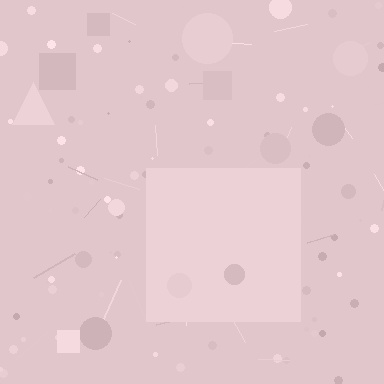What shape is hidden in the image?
A square is hidden in the image.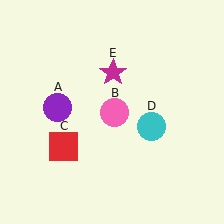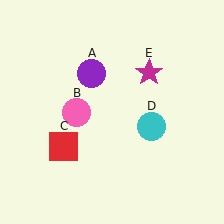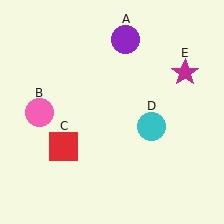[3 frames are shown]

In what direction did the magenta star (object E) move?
The magenta star (object E) moved right.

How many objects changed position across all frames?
3 objects changed position: purple circle (object A), pink circle (object B), magenta star (object E).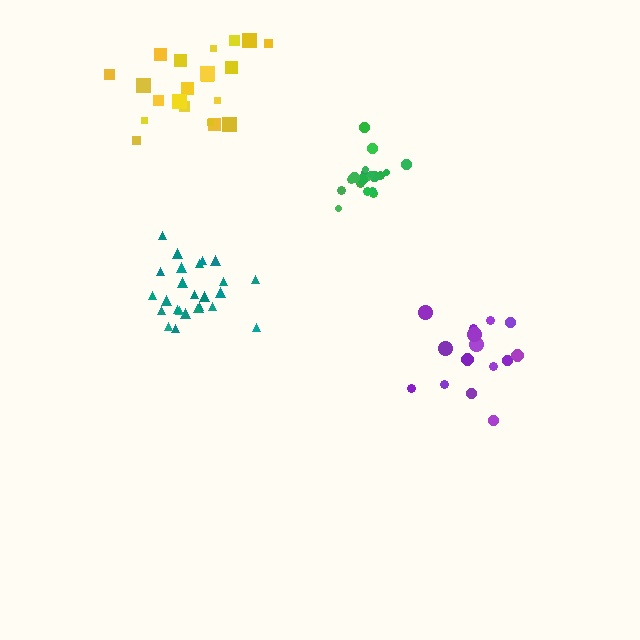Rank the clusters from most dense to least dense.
green, teal, purple, yellow.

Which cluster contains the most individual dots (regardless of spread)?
Teal (26).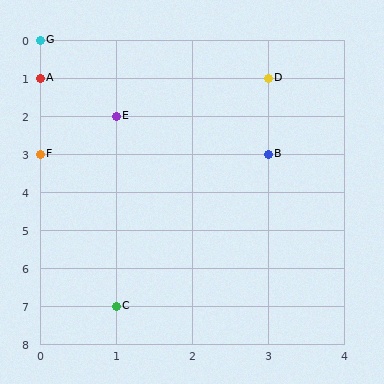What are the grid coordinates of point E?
Point E is at grid coordinates (1, 2).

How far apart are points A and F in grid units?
Points A and F are 2 rows apart.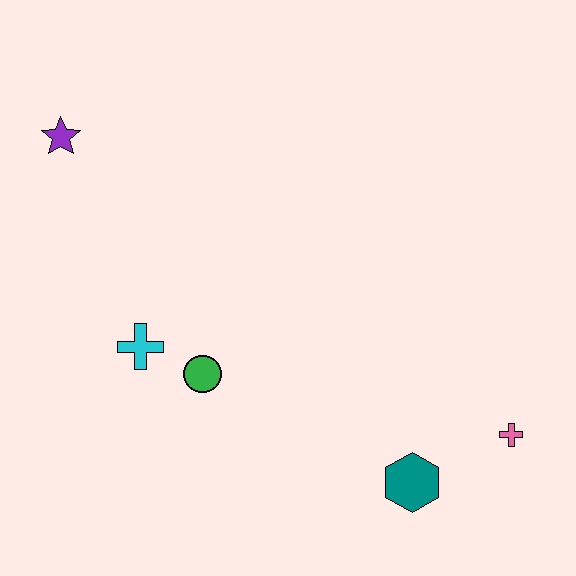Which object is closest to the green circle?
The cyan cross is closest to the green circle.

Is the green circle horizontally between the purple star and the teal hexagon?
Yes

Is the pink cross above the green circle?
No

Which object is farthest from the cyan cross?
The pink cross is farthest from the cyan cross.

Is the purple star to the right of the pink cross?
No